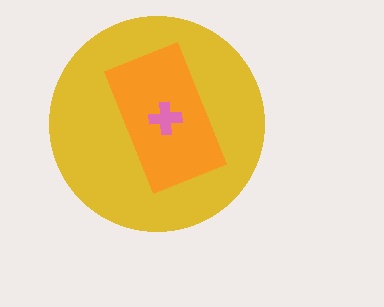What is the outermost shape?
The yellow circle.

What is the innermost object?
The pink cross.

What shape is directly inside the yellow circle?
The orange rectangle.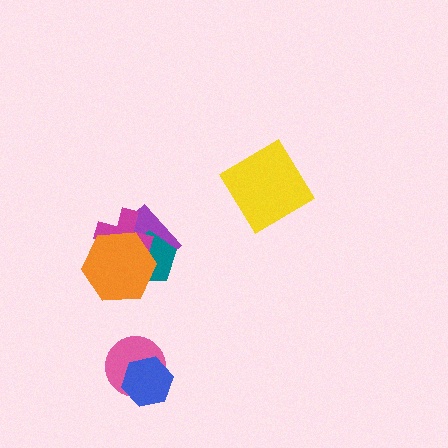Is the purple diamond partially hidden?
Yes, it is partially covered by another shape.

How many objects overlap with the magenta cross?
3 objects overlap with the magenta cross.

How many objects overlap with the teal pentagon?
3 objects overlap with the teal pentagon.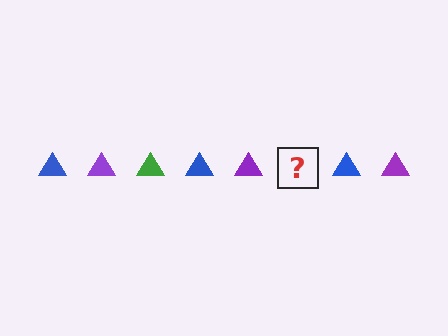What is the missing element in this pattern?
The missing element is a green triangle.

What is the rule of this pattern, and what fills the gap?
The rule is that the pattern cycles through blue, purple, green triangles. The gap should be filled with a green triangle.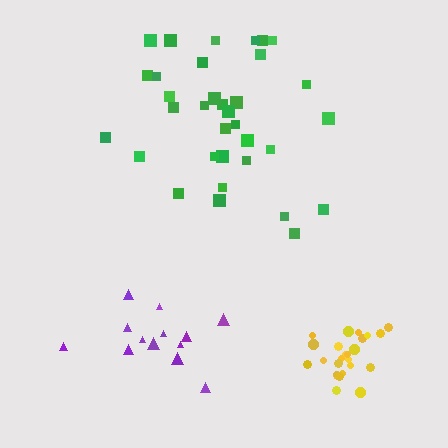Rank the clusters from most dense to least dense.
yellow, purple, green.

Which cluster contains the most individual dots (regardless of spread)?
Green (34).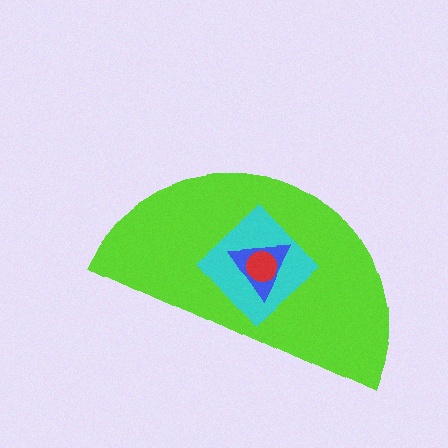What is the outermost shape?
The lime semicircle.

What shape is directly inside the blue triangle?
The red circle.